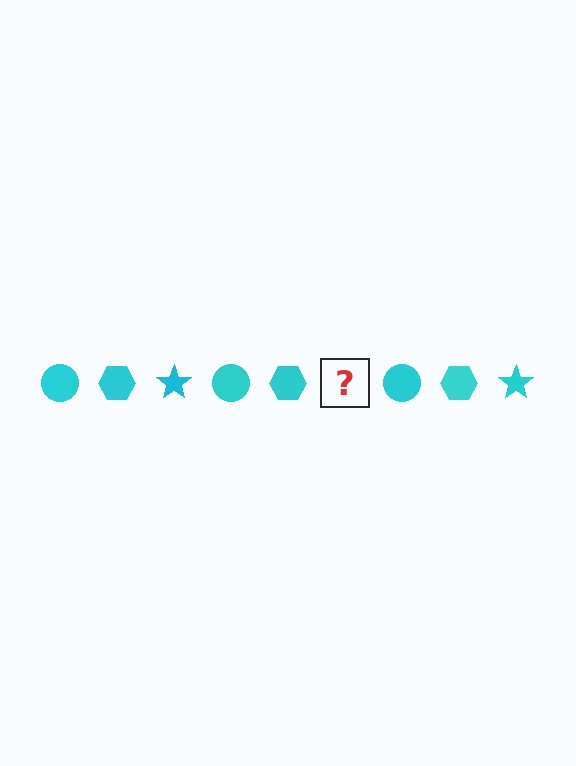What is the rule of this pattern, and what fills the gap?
The rule is that the pattern cycles through circle, hexagon, star shapes in cyan. The gap should be filled with a cyan star.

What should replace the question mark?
The question mark should be replaced with a cyan star.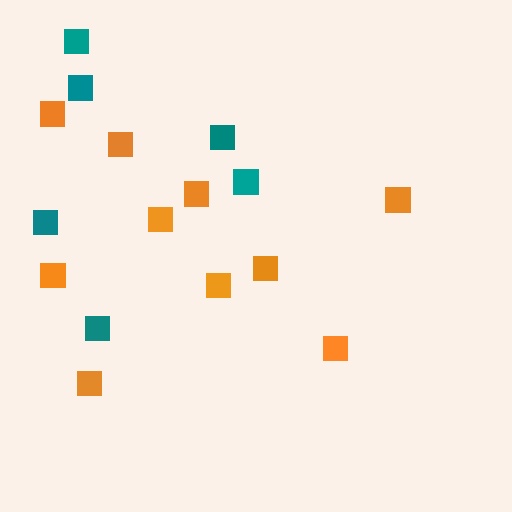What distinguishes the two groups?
There are 2 groups: one group of teal squares (6) and one group of orange squares (10).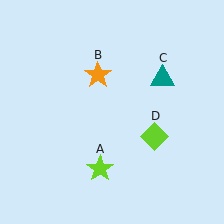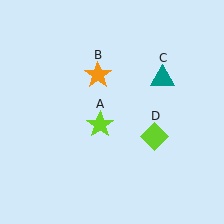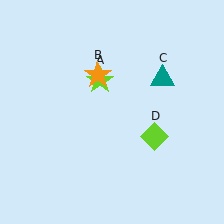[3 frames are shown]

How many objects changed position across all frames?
1 object changed position: lime star (object A).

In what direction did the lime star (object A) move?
The lime star (object A) moved up.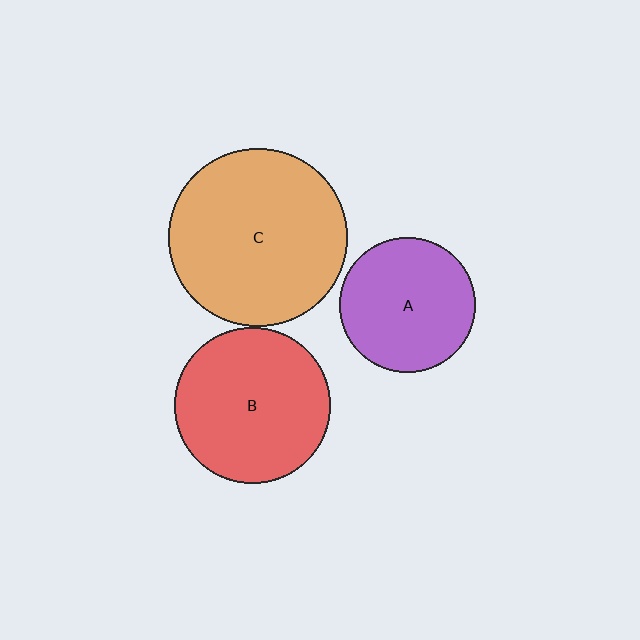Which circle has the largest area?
Circle C (orange).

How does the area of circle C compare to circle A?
Approximately 1.7 times.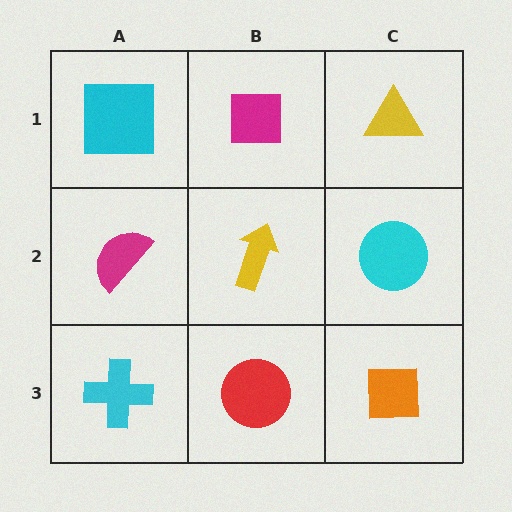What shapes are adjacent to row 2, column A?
A cyan square (row 1, column A), a cyan cross (row 3, column A), a yellow arrow (row 2, column B).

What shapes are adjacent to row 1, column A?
A magenta semicircle (row 2, column A), a magenta square (row 1, column B).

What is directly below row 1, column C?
A cyan circle.